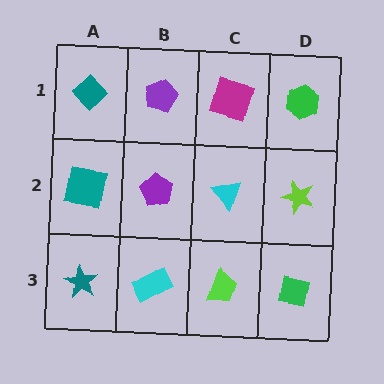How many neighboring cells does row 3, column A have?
2.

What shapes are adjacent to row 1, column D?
A lime star (row 2, column D), a magenta square (row 1, column C).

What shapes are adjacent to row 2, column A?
A teal diamond (row 1, column A), a teal star (row 3, column A), a purple pentagon (row 2, column B).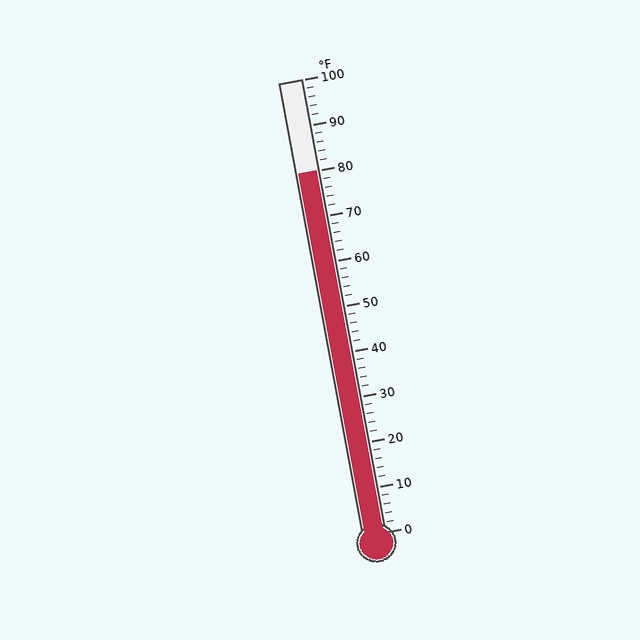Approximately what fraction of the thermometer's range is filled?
The thermometer is filled to approximately 80% of its range.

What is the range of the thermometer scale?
The thermometer scale ranges from 0°F to 100°F.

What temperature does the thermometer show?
The thermometer shows approximately 80°F.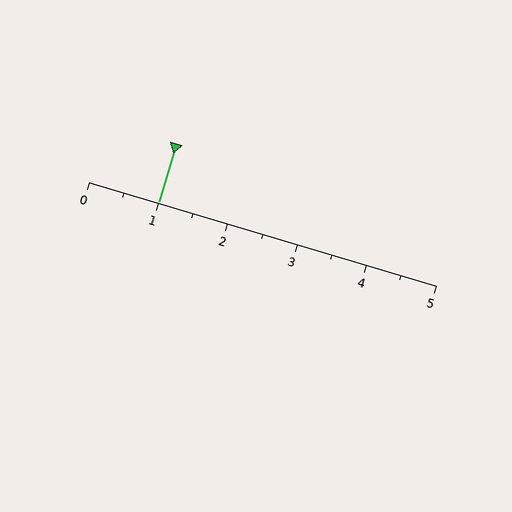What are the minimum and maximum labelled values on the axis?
The axis runs from 0 to 5.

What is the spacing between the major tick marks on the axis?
The major ticks are spaced 1 apart.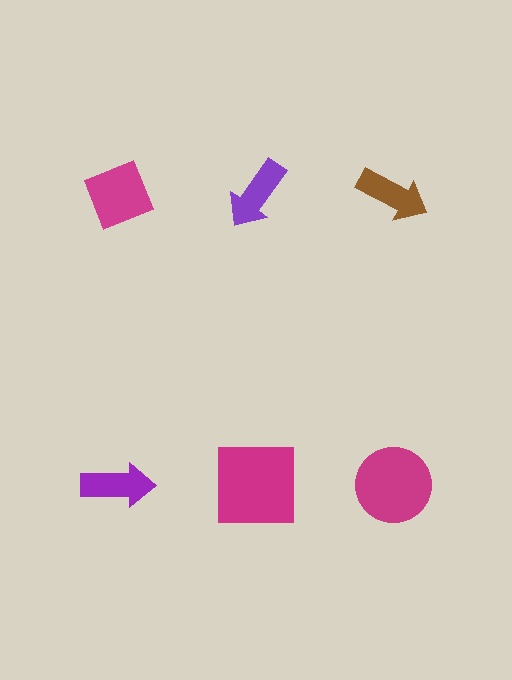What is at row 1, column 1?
A magenta diamond.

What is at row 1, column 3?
A brown arrow.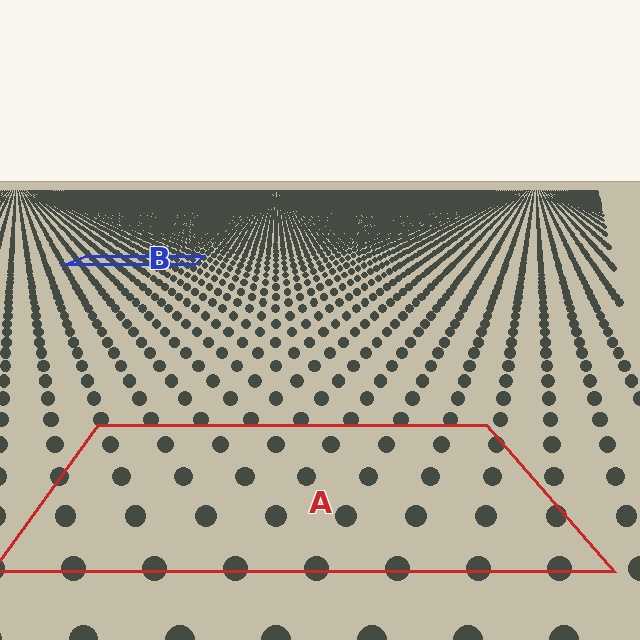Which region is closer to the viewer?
Region A is closer. The texture elements there are larger and more spread out.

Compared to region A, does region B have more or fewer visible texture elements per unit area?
Region B has more texture elements per unit area — they are packed more densely because it is farther away.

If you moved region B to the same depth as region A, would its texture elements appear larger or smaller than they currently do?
They would appear larger. At a closer depth, the same texture elements are projected at a bigger on-screen size.